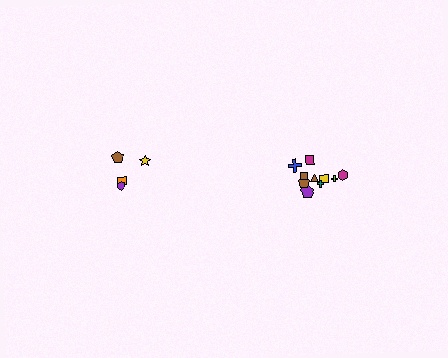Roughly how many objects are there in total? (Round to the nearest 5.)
Roughly 15 objects in total.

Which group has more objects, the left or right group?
The right group.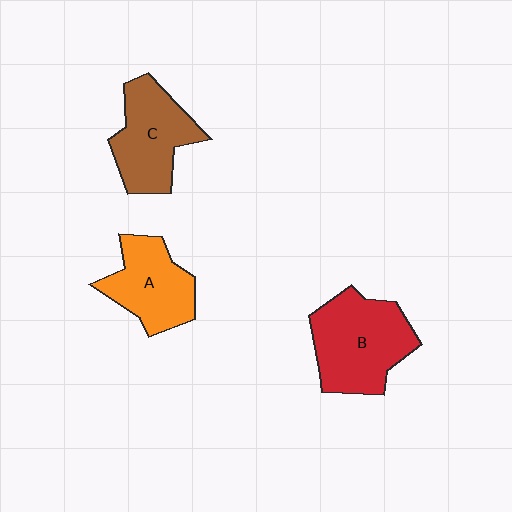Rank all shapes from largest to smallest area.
From largest to smallest: B (red), C (brown), A (orange).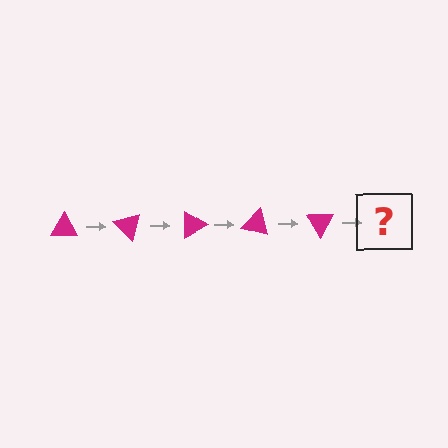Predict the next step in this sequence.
The next step is a magenta triangle rotated 225 degrees.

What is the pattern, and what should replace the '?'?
The pattern is that the triangle rotates 45 degrees each step. The '?' should be a magenta triangle rotated 225 degrees.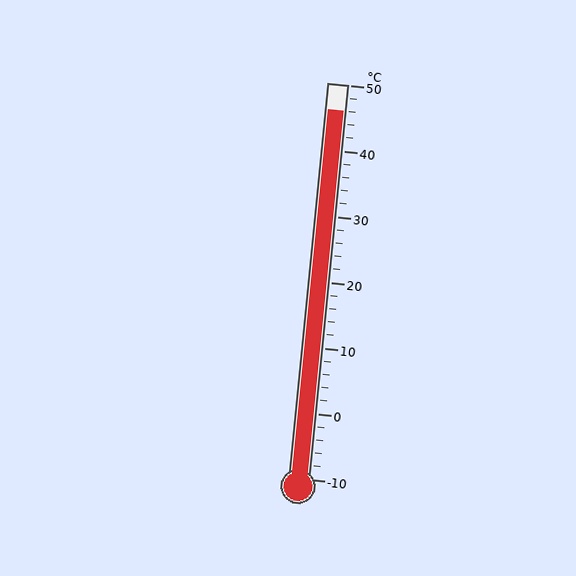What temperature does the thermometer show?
The thermometer shows approximately 46°C.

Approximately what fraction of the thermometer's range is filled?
The thermometer is filled to approximately 95% of its range.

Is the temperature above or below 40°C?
The temperature is above 40°C.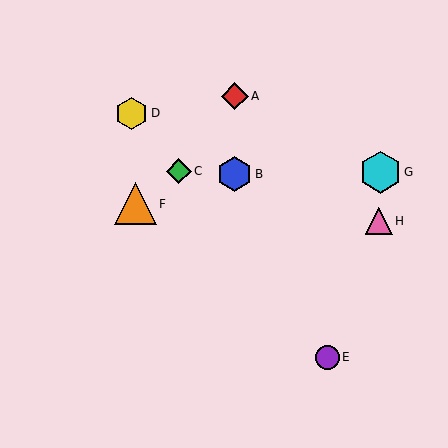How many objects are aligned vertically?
2 objects (A, B) are aligned vertically.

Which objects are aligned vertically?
Objects A, B are aligned vertically.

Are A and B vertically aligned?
Yes, both are at x≈235.